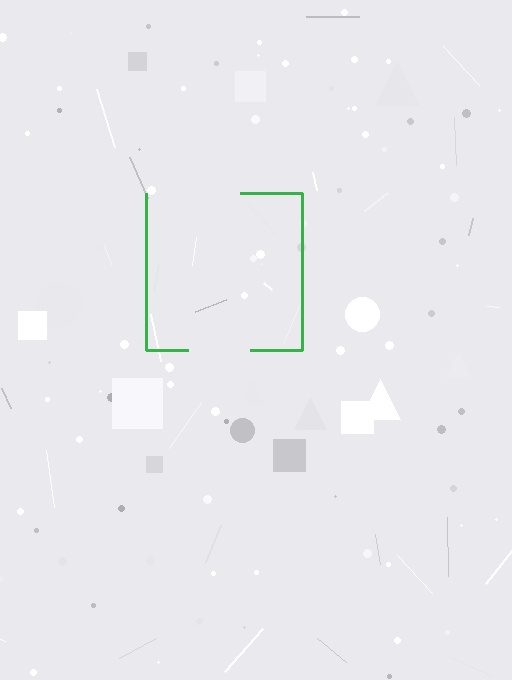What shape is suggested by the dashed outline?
The dashed outline suggests a square.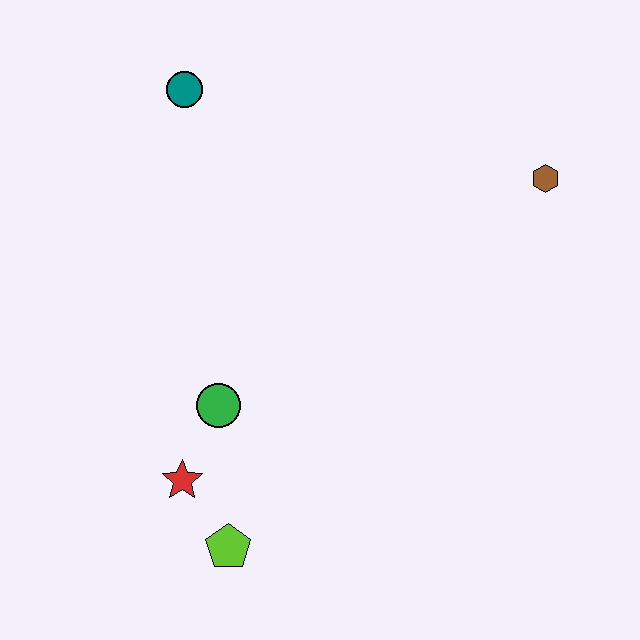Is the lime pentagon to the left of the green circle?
No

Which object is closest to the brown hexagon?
The teal circle is closest to the brown hexagon.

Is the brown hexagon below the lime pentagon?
No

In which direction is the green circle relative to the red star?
The green circle is above the red star.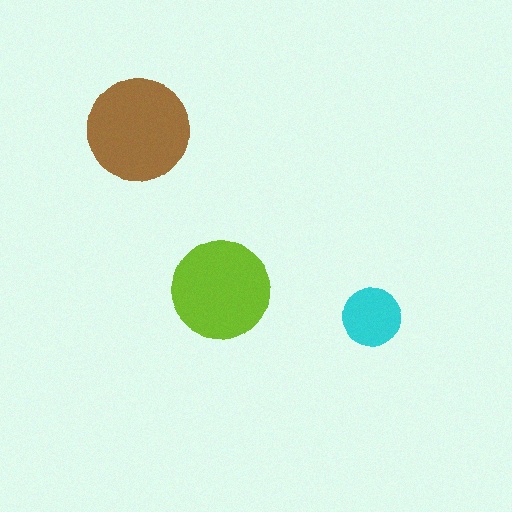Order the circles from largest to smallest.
the brown one, the lime one, the cyan one.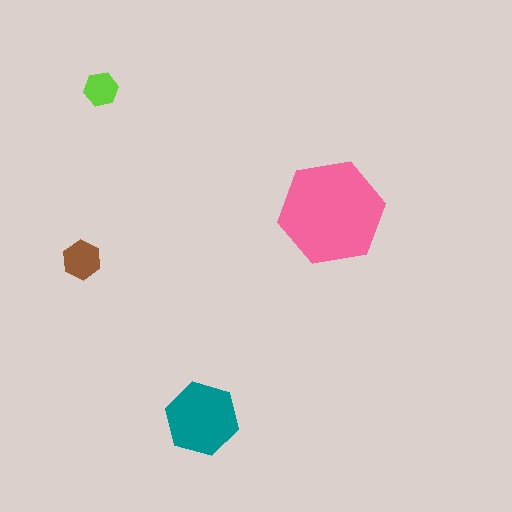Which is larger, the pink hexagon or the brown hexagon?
The pink one.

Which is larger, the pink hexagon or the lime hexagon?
The pink one.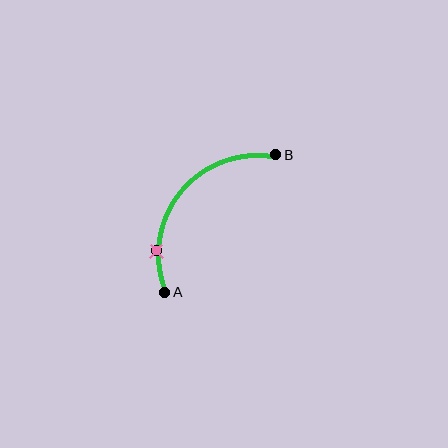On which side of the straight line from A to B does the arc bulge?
The arc bulges above and to the left of the straight line connecting A and B.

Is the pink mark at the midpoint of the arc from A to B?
No. The pink mark lies on the arc but is closer to endpoint A. The arc midpoint would be at the point on the curve equidistant along the arc from both A and B.